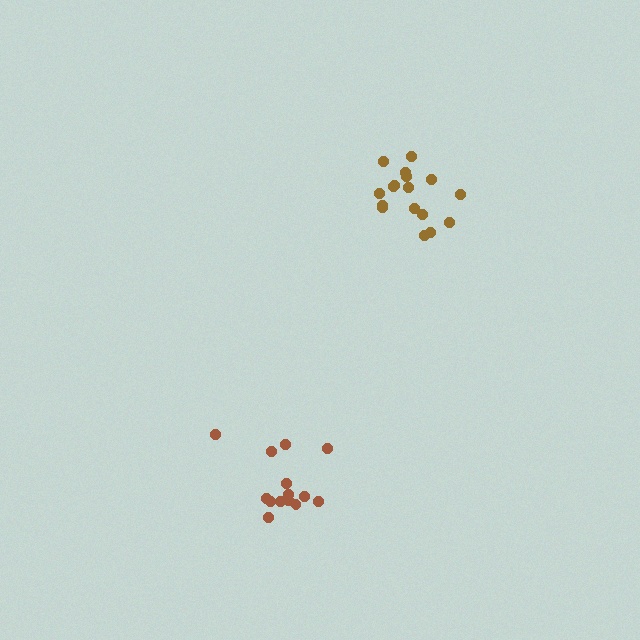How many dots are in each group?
Group 1: 17 dots, Group 2: 14 dots (31 total).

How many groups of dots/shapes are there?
There are 2 groups.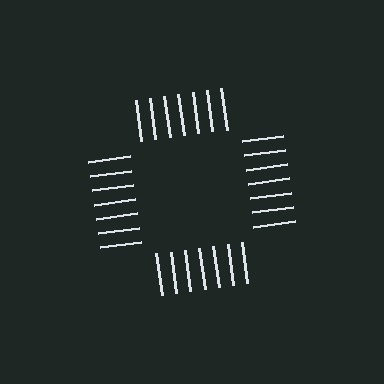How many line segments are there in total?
28 — 7 along each of the 4 edges.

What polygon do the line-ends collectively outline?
An illusory square — the line segments terminate on its edges but no continuous stroke is drawn.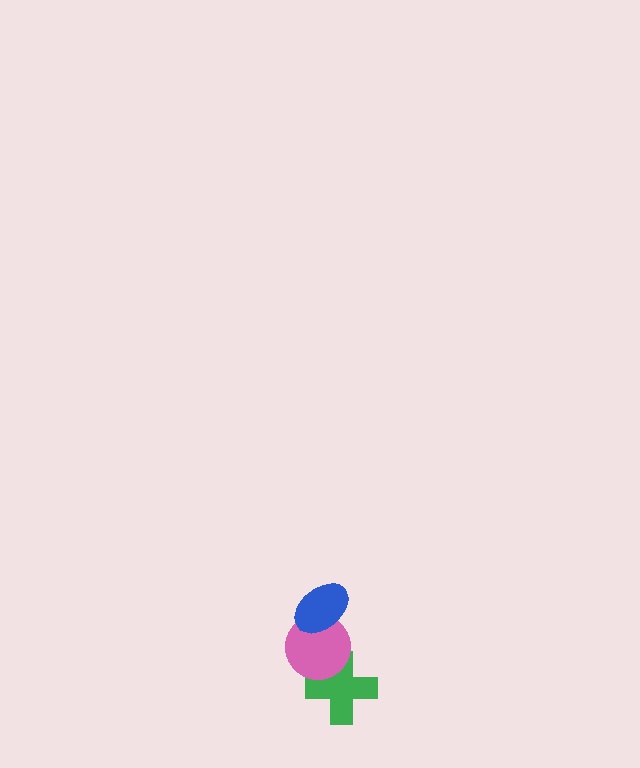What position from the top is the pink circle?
The pink circle is 2nd from the top.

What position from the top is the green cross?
The green cross is 3rd from the top.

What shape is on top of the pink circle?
The blue ellipse is on top of the pink circle.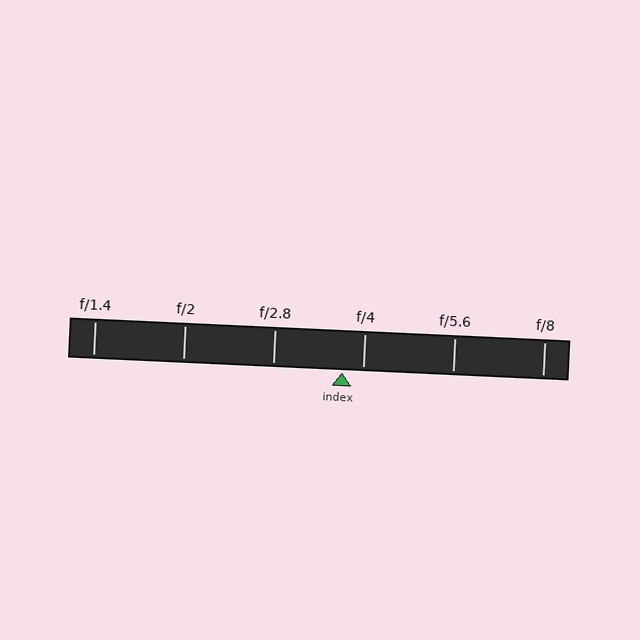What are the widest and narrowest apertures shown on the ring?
The widest aperture shown is f/1.4 and the narrowest is f/8.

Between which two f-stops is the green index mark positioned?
The index mark is between f/2.8 and f/4.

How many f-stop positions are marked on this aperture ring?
There are 6 f-stop positions marked.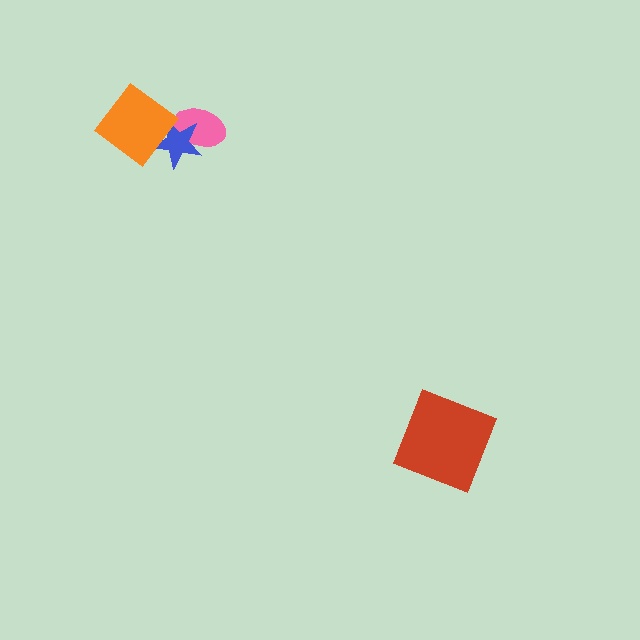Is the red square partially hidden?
No, no other shape covers it.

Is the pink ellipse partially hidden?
Yes, it is partially covered by another shape.